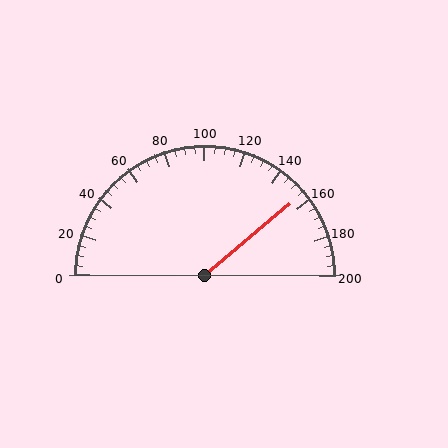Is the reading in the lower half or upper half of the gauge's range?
The reading is in the upper half of the range (0 to 200).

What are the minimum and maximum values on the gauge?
The gauge ranges from 0 to 200.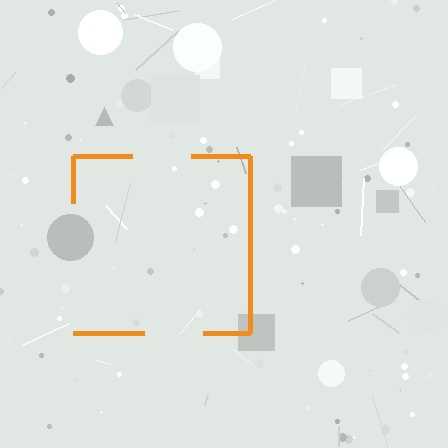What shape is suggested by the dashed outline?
The dashed outline suggests a square.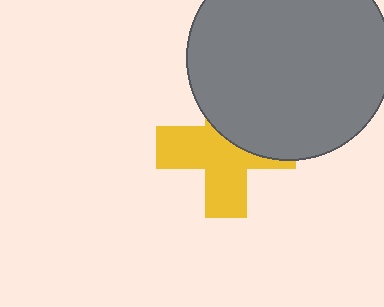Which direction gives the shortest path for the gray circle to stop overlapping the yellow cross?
Moving up gives the shortest separation.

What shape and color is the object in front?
The object in front is a gray circle.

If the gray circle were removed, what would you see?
You would see the complete yellow cross.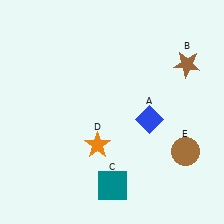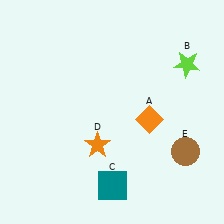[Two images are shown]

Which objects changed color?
A changed from blue to orange. B changed from brown to lime.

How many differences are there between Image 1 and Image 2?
There are 2 differences between the two images.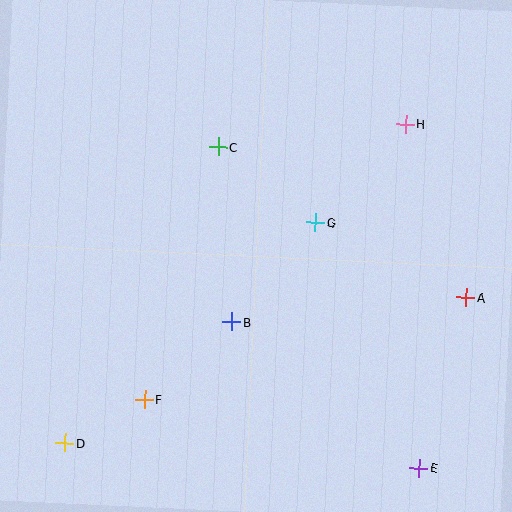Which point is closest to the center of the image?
Point G at (315, 223) is closest to the center.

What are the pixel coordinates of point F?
Point F is at (145, 399).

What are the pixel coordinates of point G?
Point G is at (315, 223).